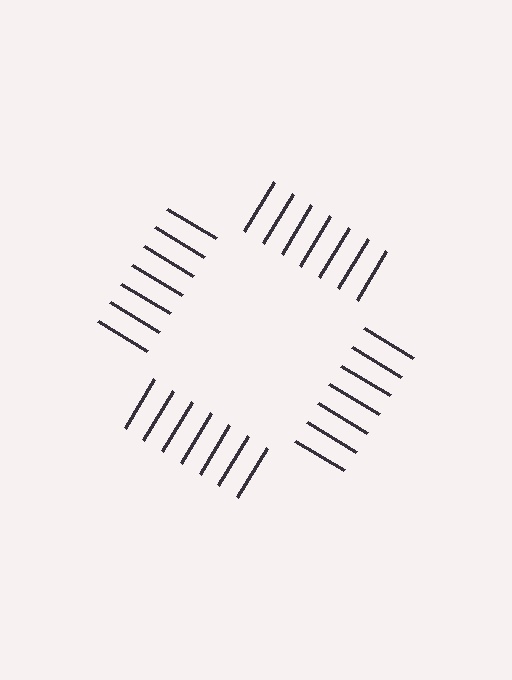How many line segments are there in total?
28 — 7 along each of the 4 edges.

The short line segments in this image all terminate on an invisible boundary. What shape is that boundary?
An illusory square — the line segments terminate on its edges but no continuous stroke is drawn.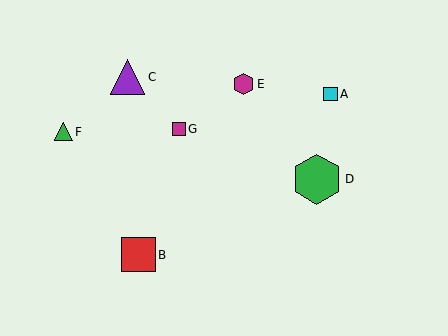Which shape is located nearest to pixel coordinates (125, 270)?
The red square (labeled B) at (139, 255) is nearest to that location.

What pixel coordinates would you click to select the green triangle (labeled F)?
Click at (63, 132) to select the green triangle F.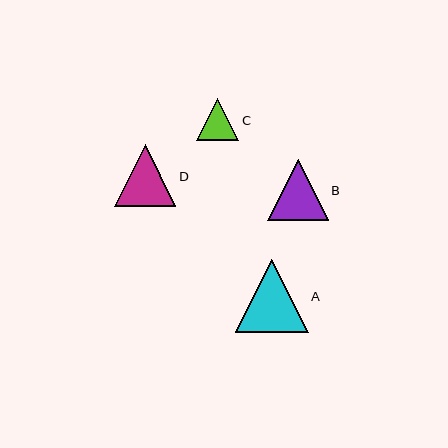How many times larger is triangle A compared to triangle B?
Triangle A is approximately 1.2 times the size of triangle B.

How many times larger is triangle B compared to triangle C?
Triangle B is approximately 1.4 times the size of triangle C.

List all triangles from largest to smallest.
From largest to smallest: A, D, B, C.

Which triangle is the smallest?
Triangle C is the smallest with a size of approximately 43 pixels.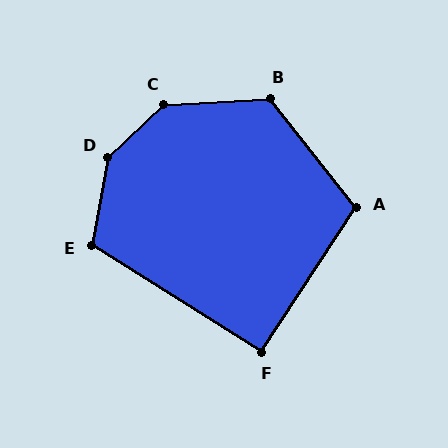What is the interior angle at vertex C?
Approximately 140 degrees (obtuse).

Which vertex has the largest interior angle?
D, at approximately 144 degrees.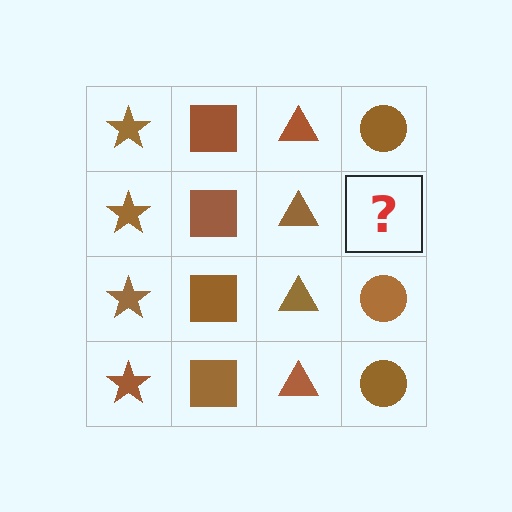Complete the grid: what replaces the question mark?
The question mark should be replaced with a brown circle.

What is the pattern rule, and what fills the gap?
The rule is that each column has a consistent shape. The gap should be filled with a brown circle.